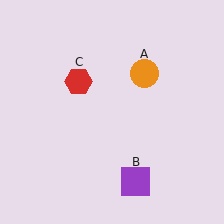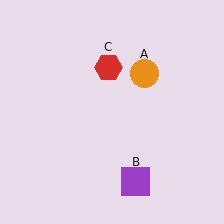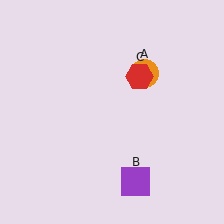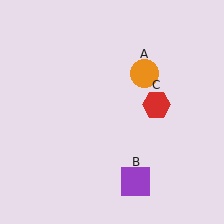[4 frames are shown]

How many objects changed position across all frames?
1 object changed position: red hexagon (object C).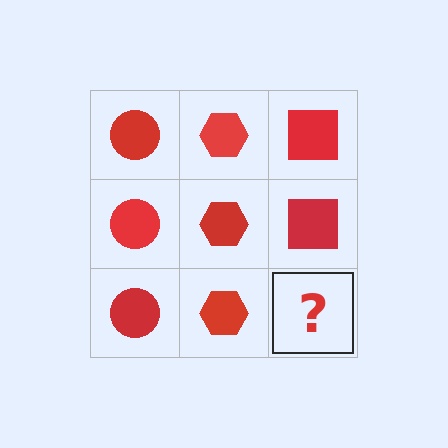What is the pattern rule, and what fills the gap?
The rule is that each column has a consistent shape. The gap should be filled with a red square.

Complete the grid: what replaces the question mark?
The question mark should be replaced with a red square.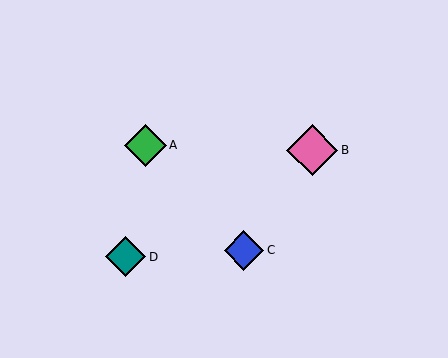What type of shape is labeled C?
Shape C is a blue diamond.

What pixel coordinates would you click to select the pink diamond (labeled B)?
Click at (312, 150) to select the pink diamond B.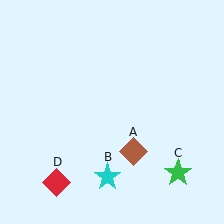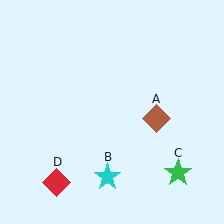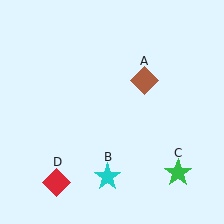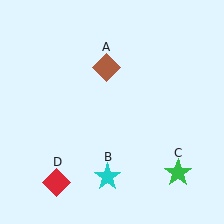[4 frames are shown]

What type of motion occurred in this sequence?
The brown diamond (object A) rotated counterclockwise around the center of the scene.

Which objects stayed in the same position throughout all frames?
Cyan star (object B) and green star (object C) and red diamond (object D) remained stationary.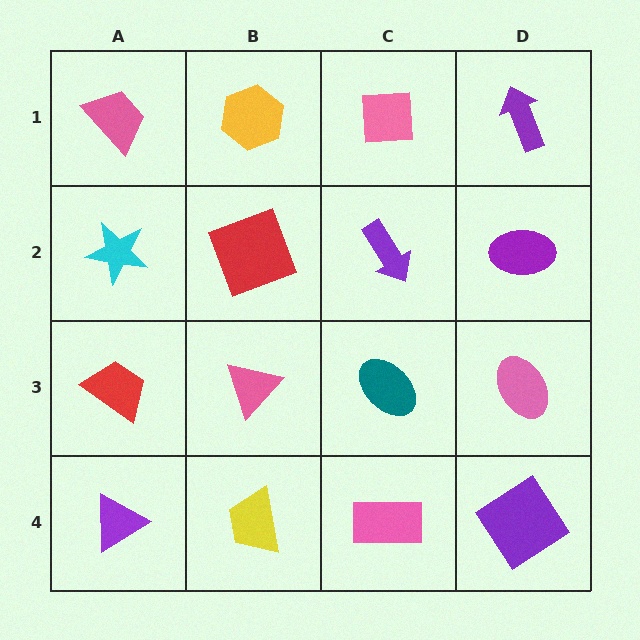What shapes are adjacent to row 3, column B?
A red square (row 2, column B), a yellow trapezoid (row 4, column B), a red trapezoid (row 3, column A), a teal ellipse (row 3, column C).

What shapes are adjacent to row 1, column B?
A red square (row 2, column B), a pink trapezoid (row 1, column A), a pink square (row 1, column C).